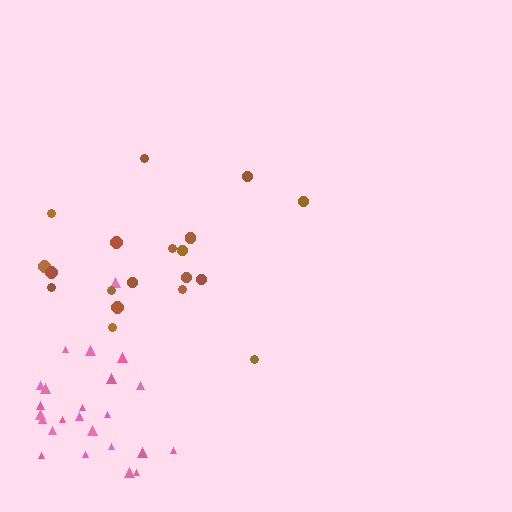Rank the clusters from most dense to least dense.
pink, brown.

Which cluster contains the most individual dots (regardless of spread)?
Pink (24).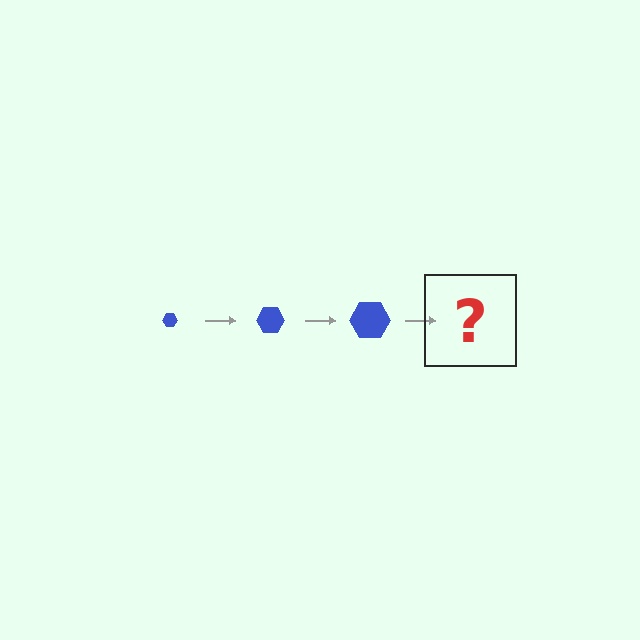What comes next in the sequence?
The next element should be a blue hexagon, larger than the previous one.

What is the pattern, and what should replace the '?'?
The pattern is that the hexagon gets progressively larger each step. The '?' should be a blue hexagon, larger than the previous one.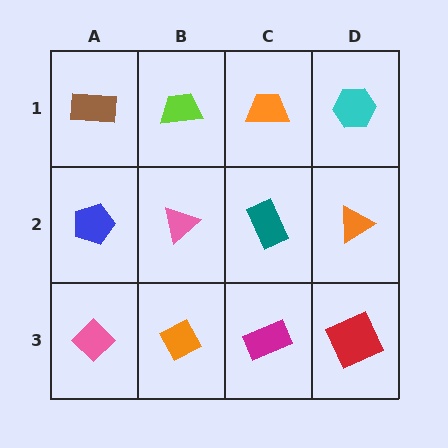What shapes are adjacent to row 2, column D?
A cyan hexagon (row 1, column D), a red square (row 3, column D), a teal rectangle (row 2, column C).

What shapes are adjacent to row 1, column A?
A blue pentagon (row 2, column A), a lime trapezoid (row 1, column B).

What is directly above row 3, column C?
A teal rectangle.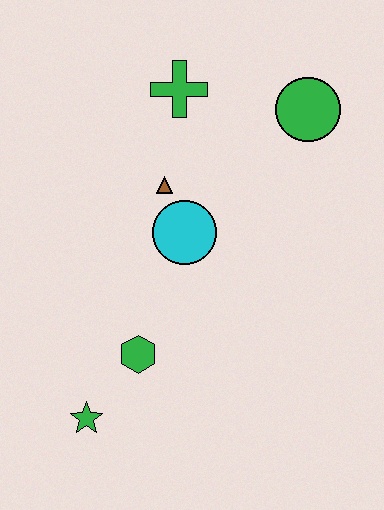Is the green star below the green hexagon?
Yes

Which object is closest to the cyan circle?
The brown triangle is closest to the cyan circle.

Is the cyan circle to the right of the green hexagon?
Yes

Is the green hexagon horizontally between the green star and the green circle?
Yes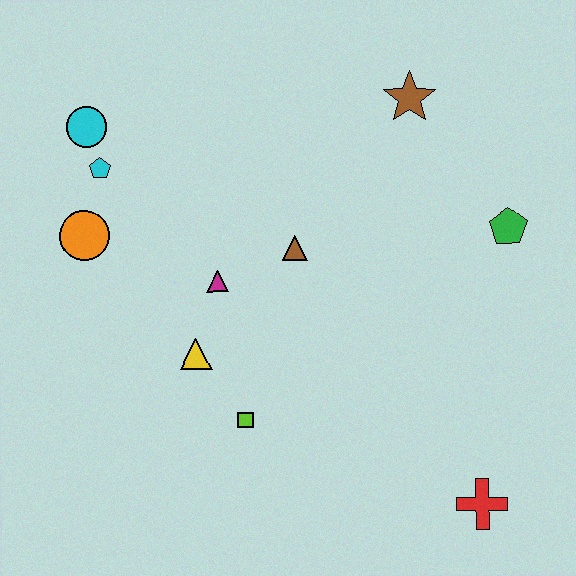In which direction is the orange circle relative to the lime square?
The orange circle is above the lime square.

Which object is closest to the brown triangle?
The magenta triangle is closest to the brown triangle.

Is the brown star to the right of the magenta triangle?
Yes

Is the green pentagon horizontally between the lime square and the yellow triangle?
No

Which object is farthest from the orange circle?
The red cross is farthest from the orange circle.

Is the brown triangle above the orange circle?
No